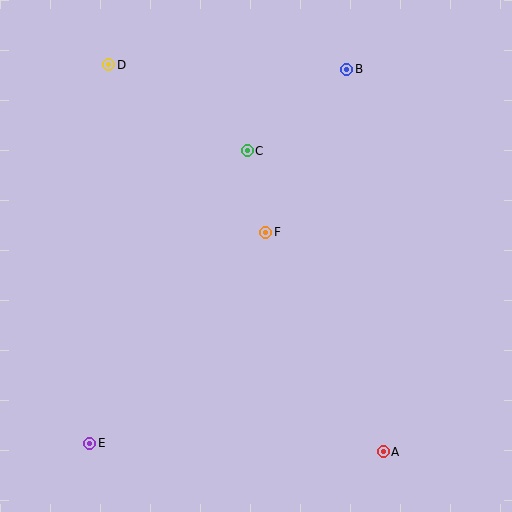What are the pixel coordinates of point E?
Point E is at (90, 443).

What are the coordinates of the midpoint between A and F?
The midpoint between A and F is at (325, 342).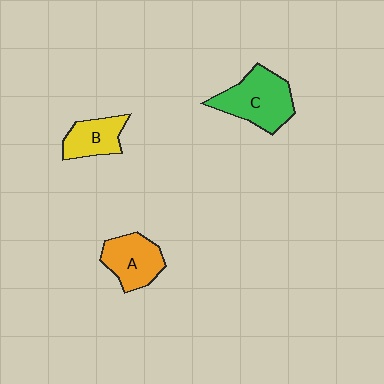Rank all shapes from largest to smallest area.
From largest to smallest: C (green), A (orange), B (yellow).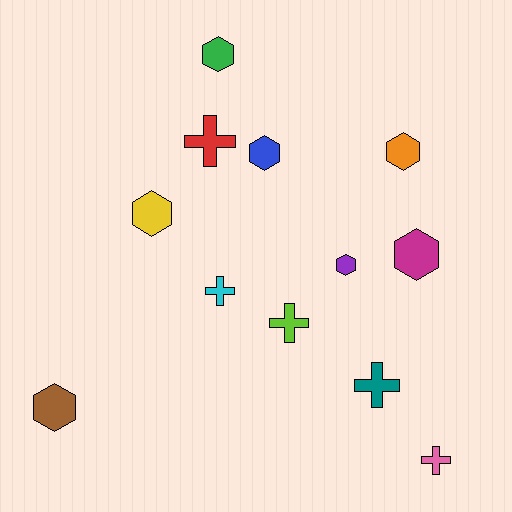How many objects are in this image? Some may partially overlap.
There are 12 objects.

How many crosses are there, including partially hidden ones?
There are 5 crosses.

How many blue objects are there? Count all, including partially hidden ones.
There is 1 blue object.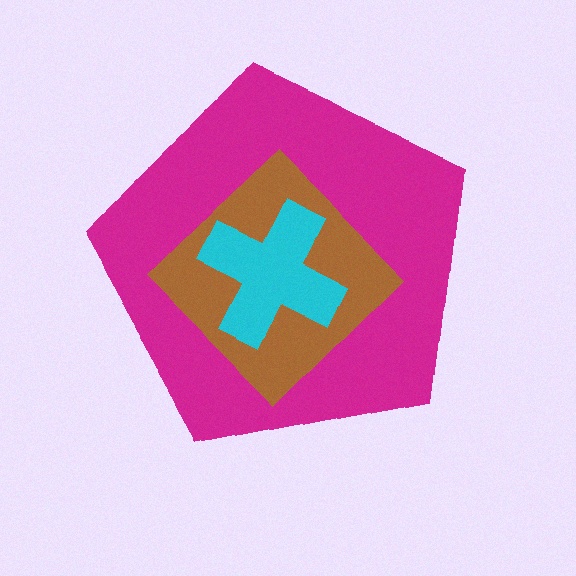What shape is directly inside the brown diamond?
The cyan cross.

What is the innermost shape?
The cyan cross.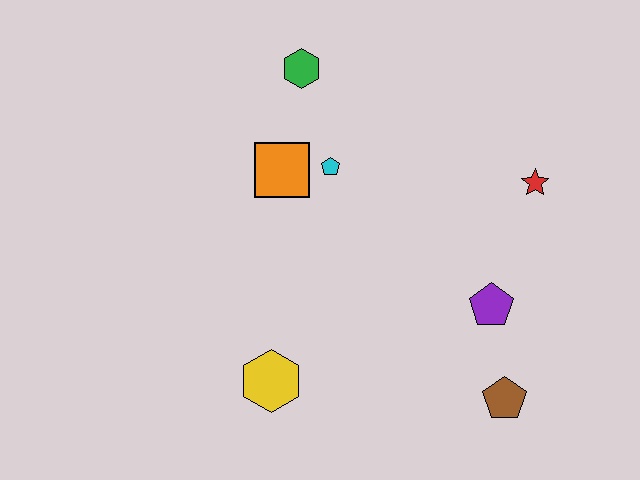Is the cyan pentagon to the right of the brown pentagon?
No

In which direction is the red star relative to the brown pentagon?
The red star is above the brown pentagon.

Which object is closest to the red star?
The purple pentagon is closest to the red star.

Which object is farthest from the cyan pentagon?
The brown pentagon is farthest from the cyan pentagon.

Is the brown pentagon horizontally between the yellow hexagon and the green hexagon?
No